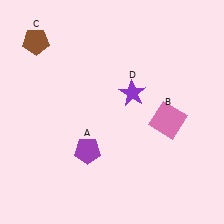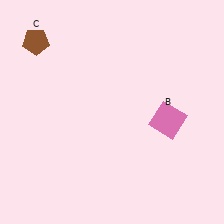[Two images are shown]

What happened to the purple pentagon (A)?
The purple pentagon (A) was removed in Image 2. It was in the bottom-left area of Image 1.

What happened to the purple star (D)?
The purple star (D) was removed in Image 2. It was in the top-right area of Image 1.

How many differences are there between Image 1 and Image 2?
There are 2 differences between the two images.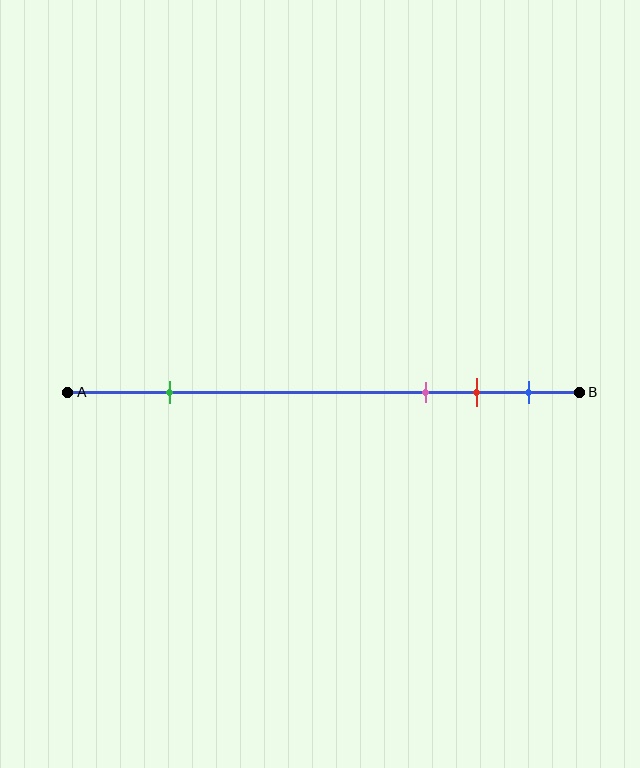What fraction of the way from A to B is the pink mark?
The pink mark is approximately 70% (0.7) of the way from A to B.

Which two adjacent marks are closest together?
The red and blue marks are the closest adjacent pair.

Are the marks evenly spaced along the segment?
No, the marks are not evenly spaced.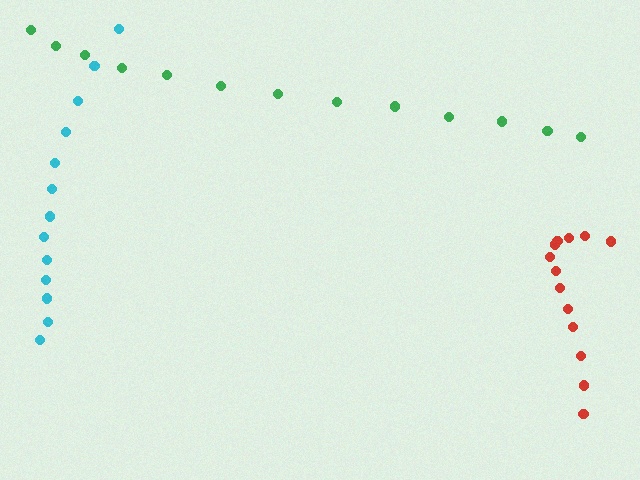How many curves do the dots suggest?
There are 3 distinct paths.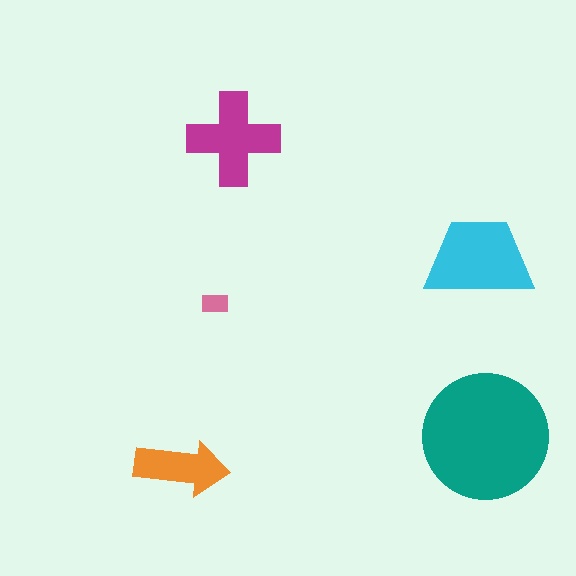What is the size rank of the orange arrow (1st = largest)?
4th.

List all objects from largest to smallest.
The teal circle, the cyan trapezoid, the magenta cross, the orange arrow, the pink rectangle.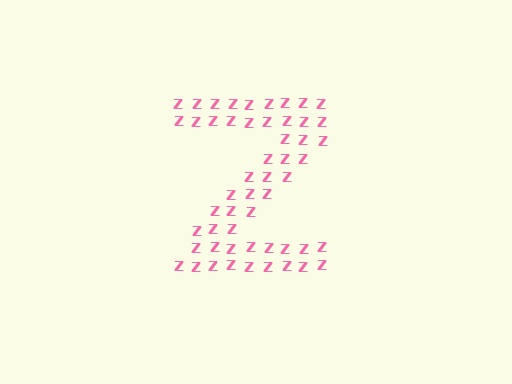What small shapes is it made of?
It is made of small letter Z's.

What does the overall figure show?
The overall figure shows the letter Z.